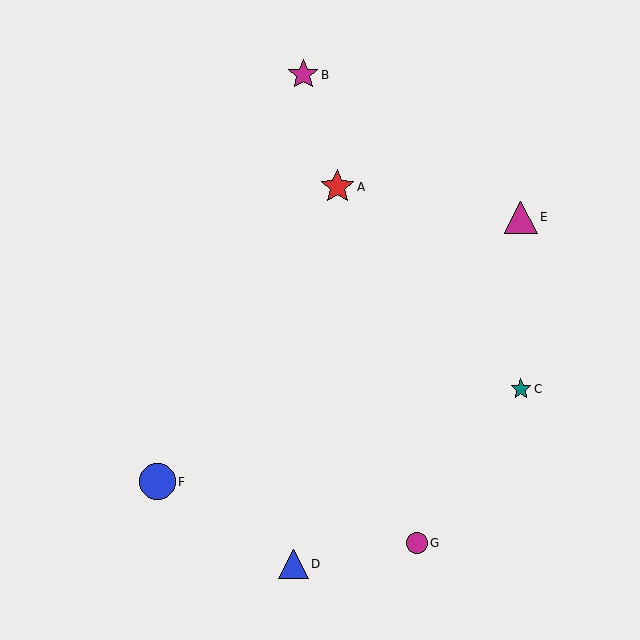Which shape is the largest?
The blue circle (labeled F) is the largest.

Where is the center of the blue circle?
The center of the blue circle is at (157, 482).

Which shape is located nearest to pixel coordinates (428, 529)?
The magenta circle (labeled G) at (417, 543) is nearest to that location.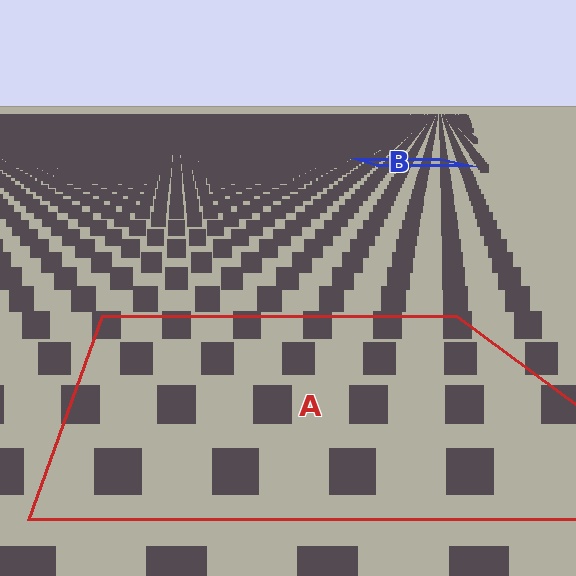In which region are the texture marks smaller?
The texture marks are smaller in region B, because it is farther away.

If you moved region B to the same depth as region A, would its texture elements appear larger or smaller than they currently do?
They would appear larger. At a closer depth, the same texture elements are projected at a bigger on-screen size.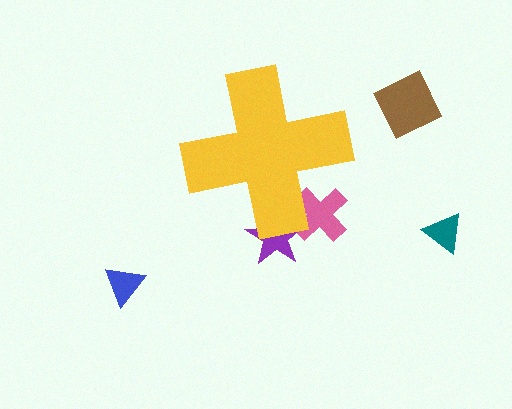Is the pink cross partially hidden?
Yes, the pink cross is partially hidden behind the yellow cross.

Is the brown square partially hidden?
No, the brown square is fully visible.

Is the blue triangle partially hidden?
No, the blue triangle is fully visible.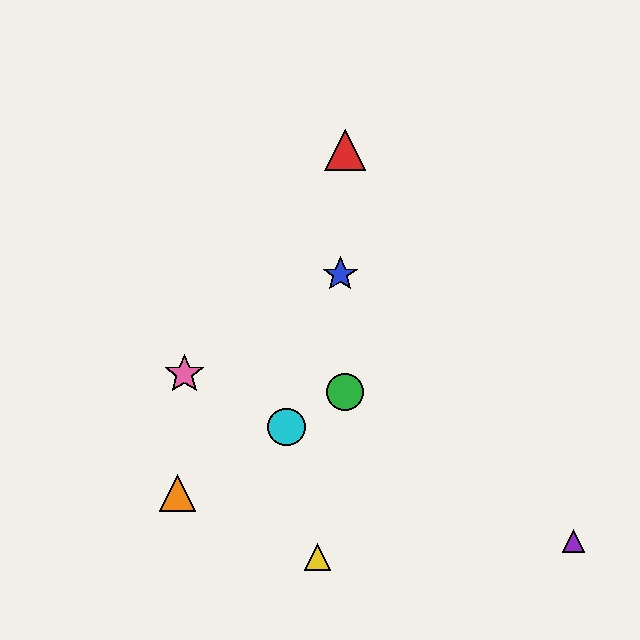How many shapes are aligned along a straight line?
3 shapes (the green circle, the orange triangle, the cyan circle) are aligned along a straight line.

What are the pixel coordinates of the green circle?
The green circle is at (345, 392).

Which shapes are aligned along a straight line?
The green circle, the orange triangle, the cyan circle are aligned along a straight line.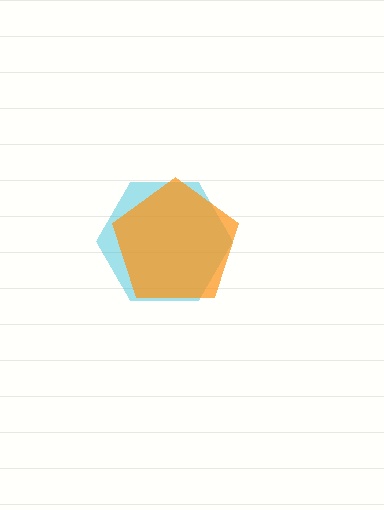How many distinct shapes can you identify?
There are 2 distinct shapes: a cyan hexagon, an orange pentagon.